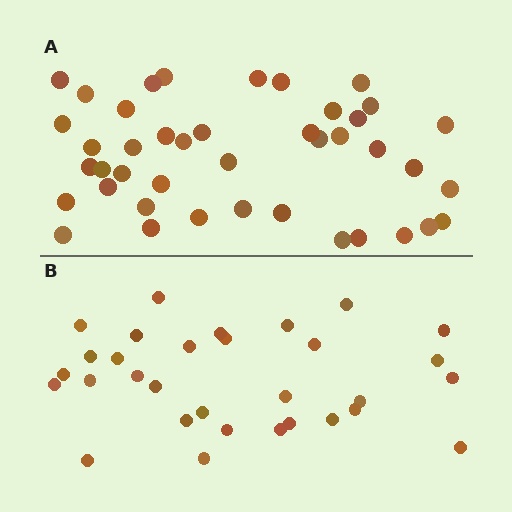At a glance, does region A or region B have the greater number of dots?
Region A (the top region) has more dots.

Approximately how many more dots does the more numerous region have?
Region A has roughly 12 or so more dots than region B.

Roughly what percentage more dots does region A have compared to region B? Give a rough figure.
About 35% more.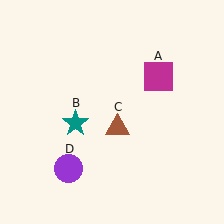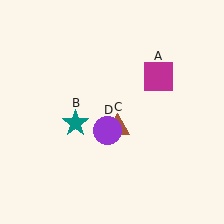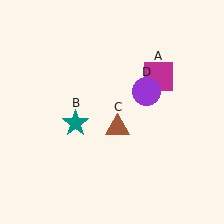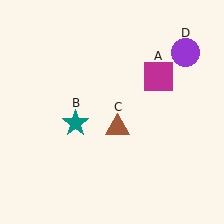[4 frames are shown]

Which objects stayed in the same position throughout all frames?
Magenta square (object A) and teal star (object B) and brown triangle (object C) remained stationary.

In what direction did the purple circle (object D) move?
The purple circle (object D) moved up and to the right.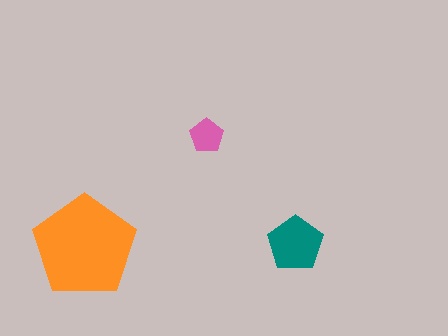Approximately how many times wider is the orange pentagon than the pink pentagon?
About 3 times wider.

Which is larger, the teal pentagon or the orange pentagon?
The orange one.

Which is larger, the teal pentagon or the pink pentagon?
The teal one.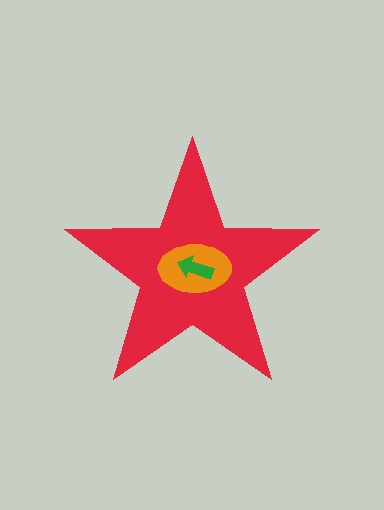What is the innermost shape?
The green arrow.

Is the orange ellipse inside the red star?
Yes.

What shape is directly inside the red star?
The orange ellipse.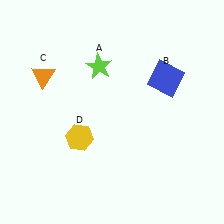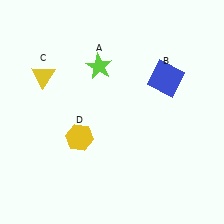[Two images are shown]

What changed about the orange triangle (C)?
In Image 1, C is orange. In Image 2, it changed to yellow.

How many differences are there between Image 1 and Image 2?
There is 1 difference between the two images.